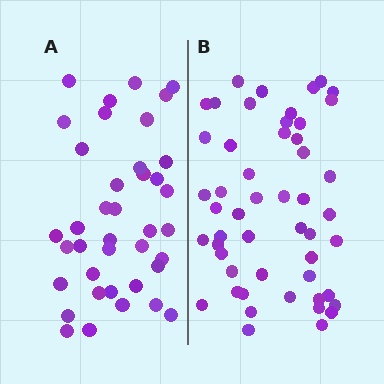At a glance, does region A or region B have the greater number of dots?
Region B (the right region) has more dots.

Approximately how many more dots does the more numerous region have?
Region B has roughly 12 or so more dots than region A.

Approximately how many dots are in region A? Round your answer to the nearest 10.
About 40 dots. (The exact count is 39, which rounds to 40.)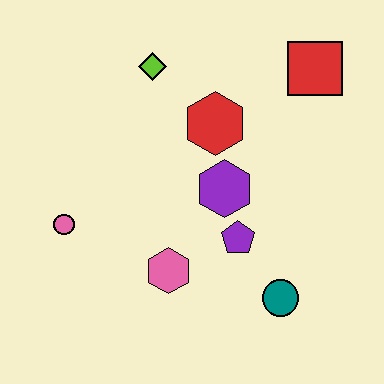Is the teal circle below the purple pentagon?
Yes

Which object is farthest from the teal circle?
The lime diamond is farthest from the teal circle.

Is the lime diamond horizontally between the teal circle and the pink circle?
Yes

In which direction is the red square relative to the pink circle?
The red square is to the right of the pink circle.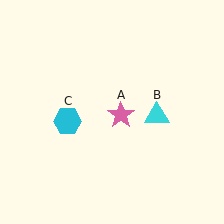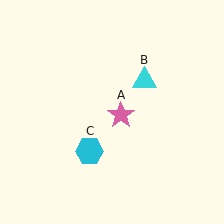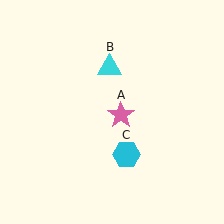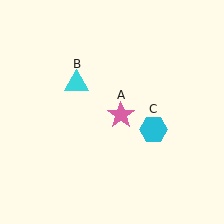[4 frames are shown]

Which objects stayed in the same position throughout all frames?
Pink star (object A) remained stationary.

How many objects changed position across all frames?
2 objects changed position: cyan triangle (object B), cyan hexagon (object C).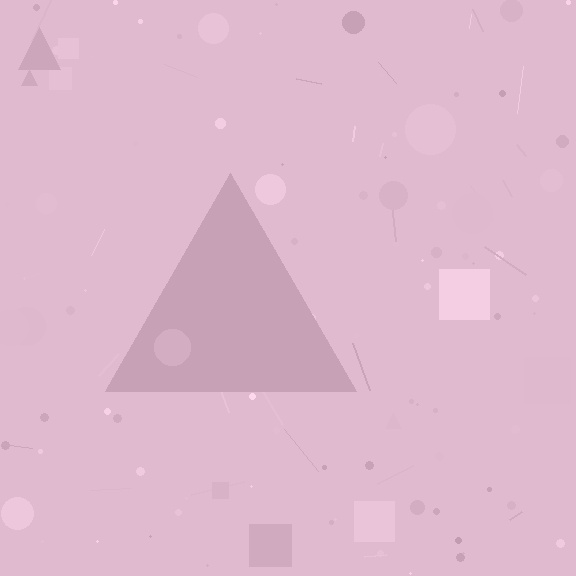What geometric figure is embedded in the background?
A triangle is embedded in the background.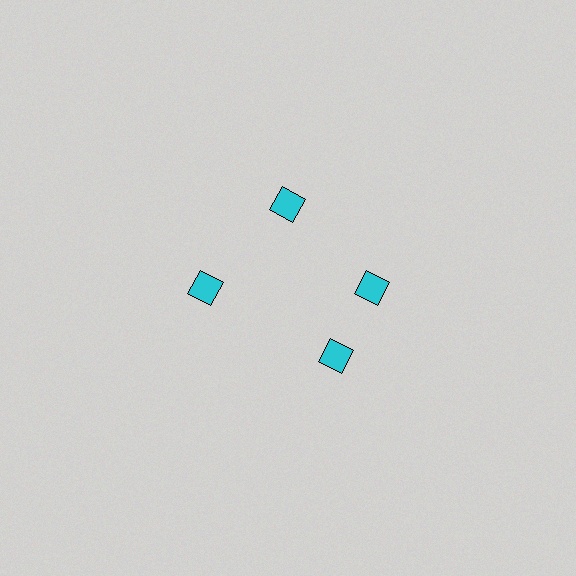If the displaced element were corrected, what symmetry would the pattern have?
It would have 4-fold rotational symmetry — the pattern would map onto itself every 90 degrees.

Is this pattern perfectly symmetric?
No. The 4 cyan squares are arranged in a ring, but one element near the 6 o'clock position is rotated out of alignment along the ring, breaking the 4-fold rotational symmetry.